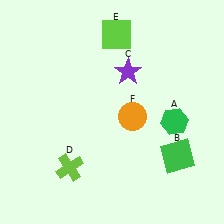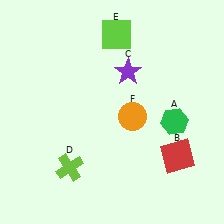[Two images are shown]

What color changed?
The square (B) changed from green in Image 1 to red in Image 2.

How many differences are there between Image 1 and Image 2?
There is 1 difference between the two images.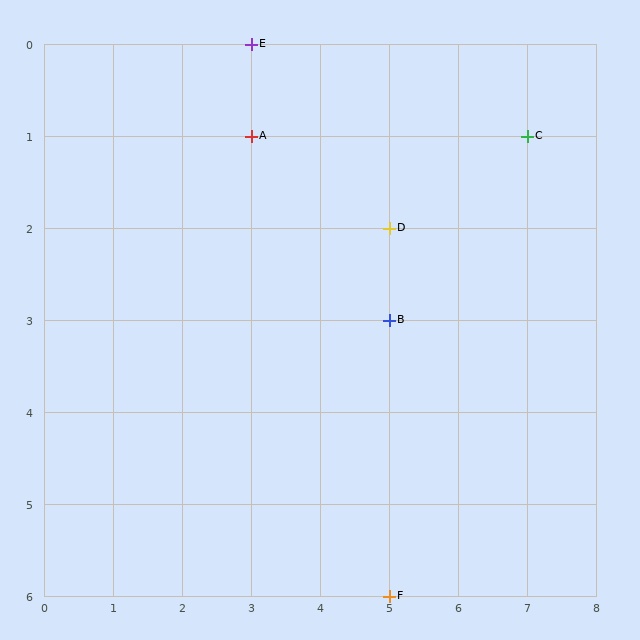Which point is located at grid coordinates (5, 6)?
Point F is at (5, 6).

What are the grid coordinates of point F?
Point F is at grid coordinates (5, 6).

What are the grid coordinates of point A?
Point A is at grid coordinates (3, 1).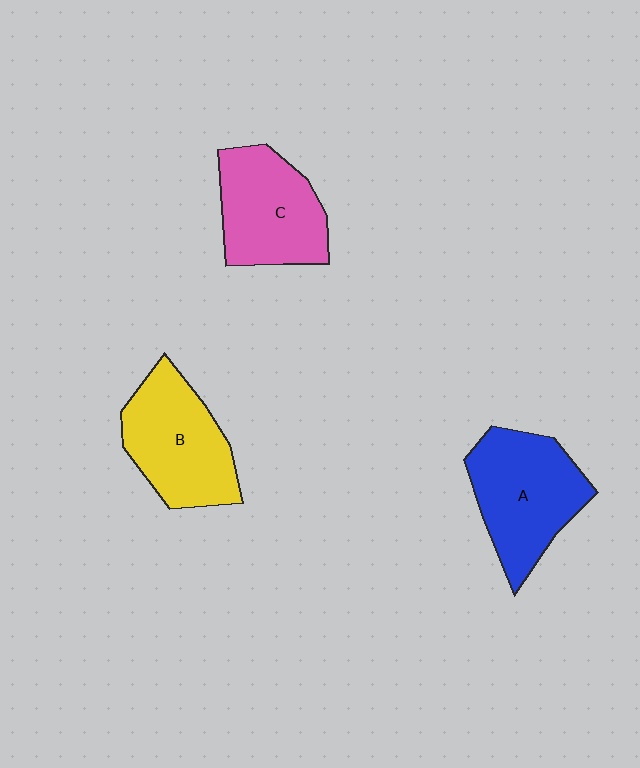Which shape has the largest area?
Shape A (blue).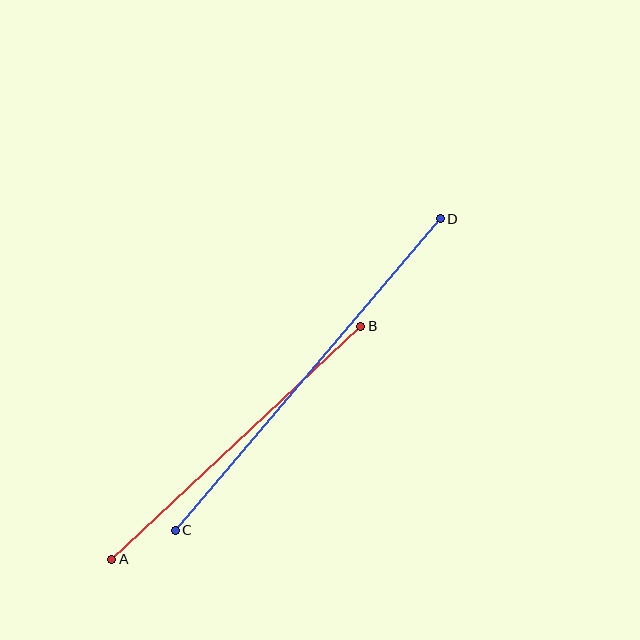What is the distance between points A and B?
The distance is approximately 341 pixels.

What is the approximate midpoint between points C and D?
The midpoint is at approximately (308, 375) pixels.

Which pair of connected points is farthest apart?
Points C and D are farthest apart.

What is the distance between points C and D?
The distance is approximately 409 pixels.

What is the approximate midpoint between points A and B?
The midpoint is at approximately (236, 443) pixels.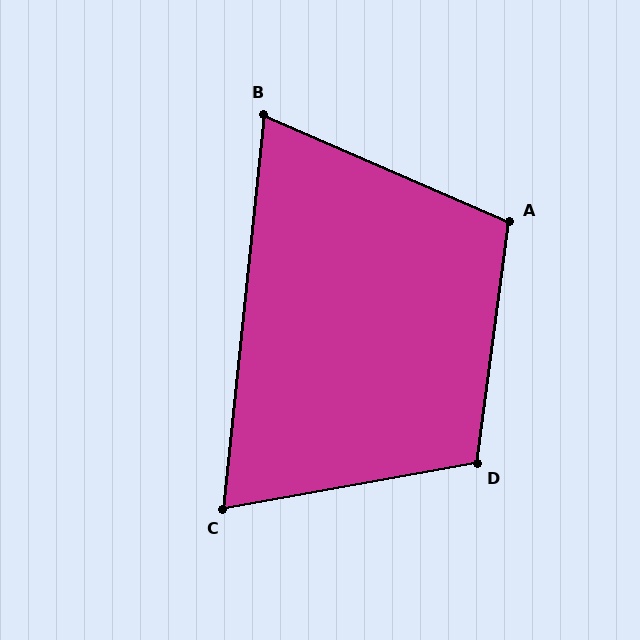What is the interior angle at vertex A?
Approximately 106 degrees (obtuse).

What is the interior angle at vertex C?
Approximately 74 degrees (acute).